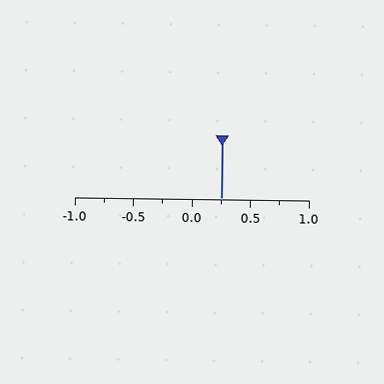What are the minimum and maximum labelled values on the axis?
The axis runs from -1.0 to 1.0.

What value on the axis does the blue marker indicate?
The marker indicates approximately 0.25.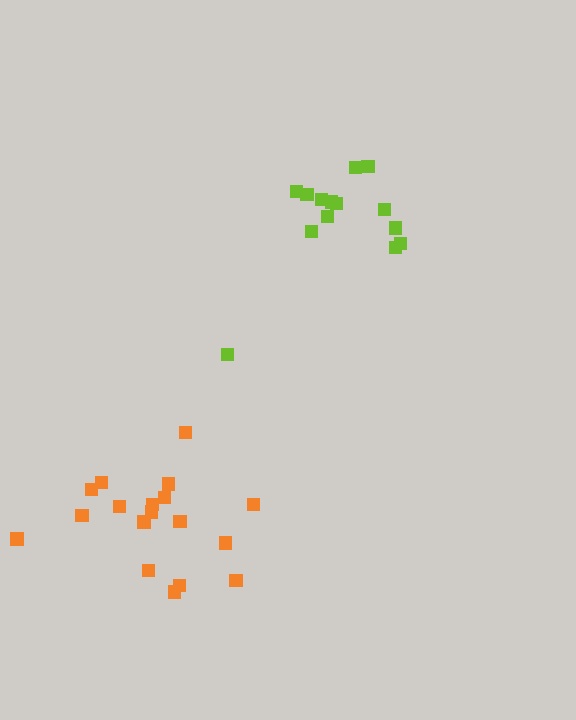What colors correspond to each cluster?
The clusters are colored: lime, orange.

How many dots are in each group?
Group 1: 14 dots, Group 2: 18 dots (32 total).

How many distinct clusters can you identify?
There are 2 distinct clusters.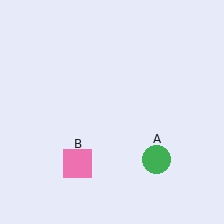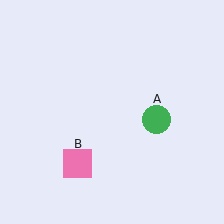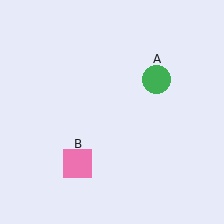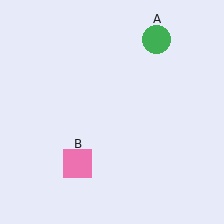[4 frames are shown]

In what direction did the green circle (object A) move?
The green circle (object A) moved up.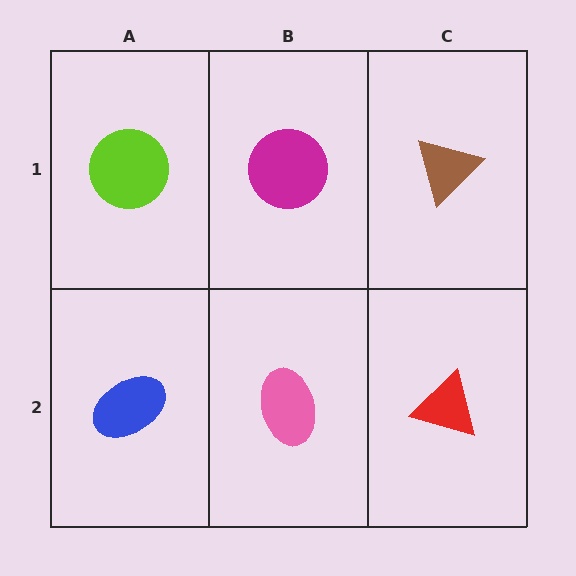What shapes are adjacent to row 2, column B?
A magenta circle (row 1, column B), a blue ellipse (row 2, column A), a red triangle (row 2, column C).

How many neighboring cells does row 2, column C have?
2.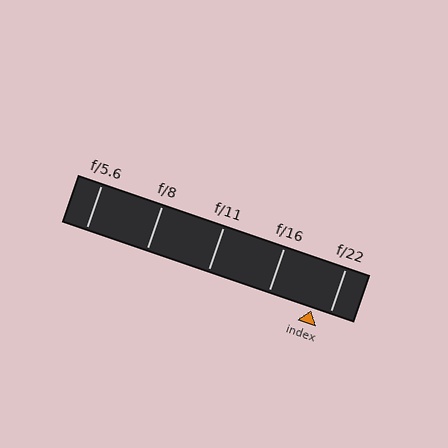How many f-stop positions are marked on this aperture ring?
There are 5 f-stop positions marked.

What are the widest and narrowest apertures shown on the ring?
The widest aperture shown is f/5.6 and the narrowest is f/22.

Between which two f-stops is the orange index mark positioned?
The index mark is between f/16 and f/22.